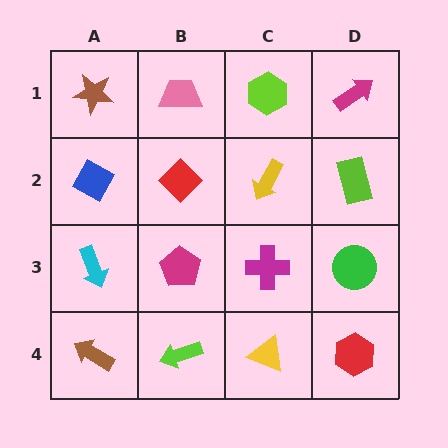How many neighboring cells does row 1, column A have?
2.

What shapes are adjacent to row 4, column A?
A cyan arrow (row 3, column A), a lime arrow (row 4, column B).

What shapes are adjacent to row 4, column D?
A green circle (row 3, column D), a yellow triangle (row 4, column C).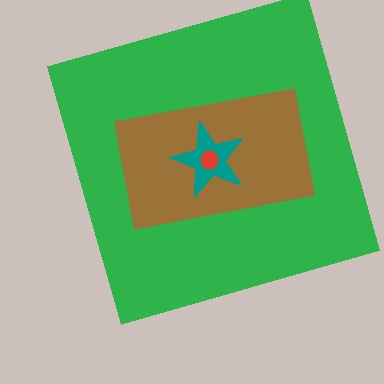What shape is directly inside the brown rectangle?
The teal star.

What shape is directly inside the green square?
The brown rectangle.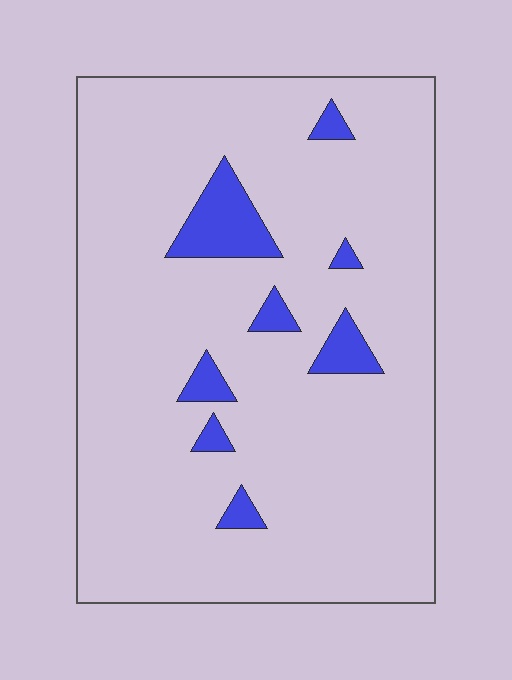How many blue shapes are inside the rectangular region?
8.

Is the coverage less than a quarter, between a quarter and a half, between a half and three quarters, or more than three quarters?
Less than a quarter.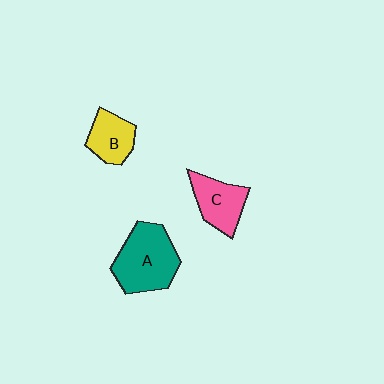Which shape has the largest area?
Shape A (teal).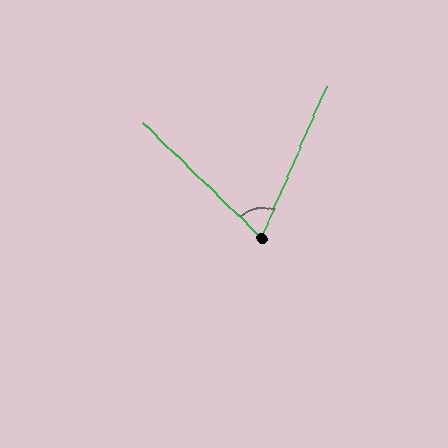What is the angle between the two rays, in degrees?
Approximately 69 degrees.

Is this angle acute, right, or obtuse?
It is acute.